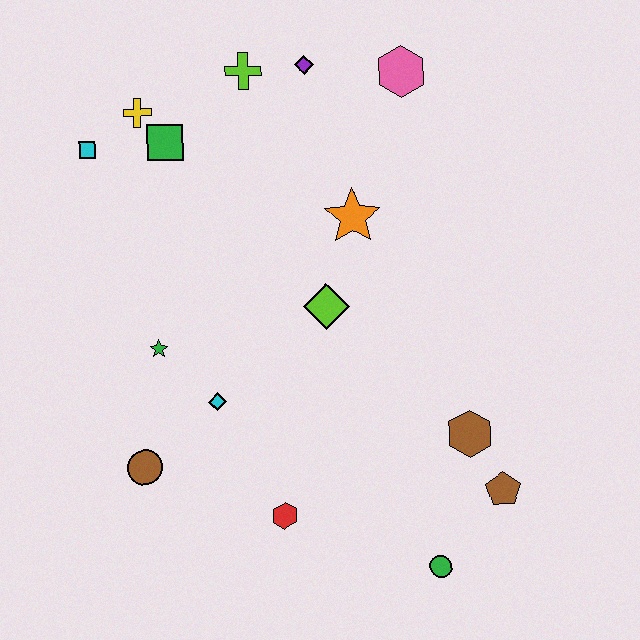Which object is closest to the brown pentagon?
The brown hexagon is closest to the brown pentagon.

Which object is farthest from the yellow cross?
The green circle is farthest from the yellow cross.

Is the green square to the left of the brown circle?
No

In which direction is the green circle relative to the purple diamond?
The green circle is below the purple diamond.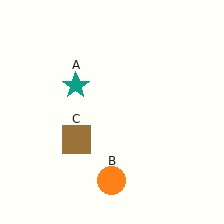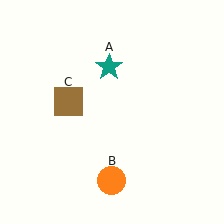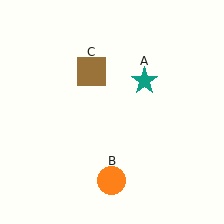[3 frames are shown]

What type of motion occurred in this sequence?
The teal star (object A), brown square (object C) rotated clockwise around the center of the scene.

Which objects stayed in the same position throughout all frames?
Orange circle (object B) remained stationary.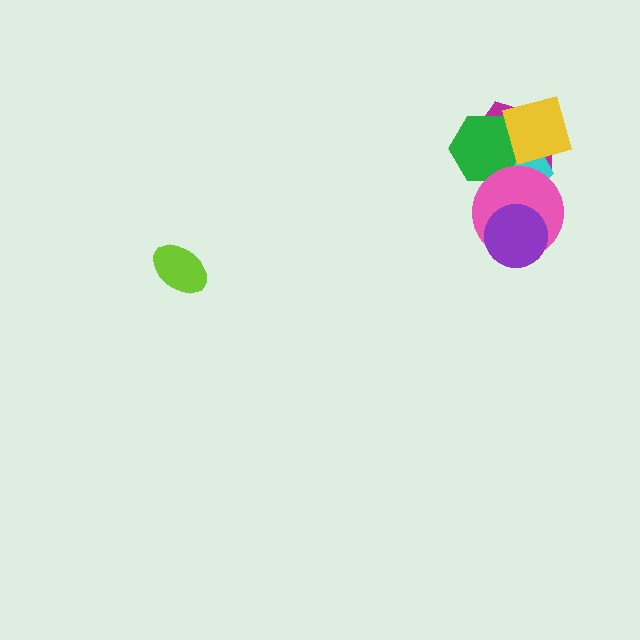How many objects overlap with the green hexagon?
4 objects overlap with the green hexagon.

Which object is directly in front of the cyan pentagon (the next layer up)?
The green hexagon is directly in front of the cyan pentagon.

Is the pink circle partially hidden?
Yes, it is partially covered by another shape.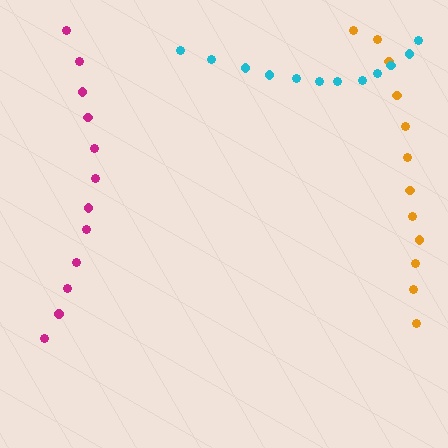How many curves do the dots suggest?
There are 3 distinct paths.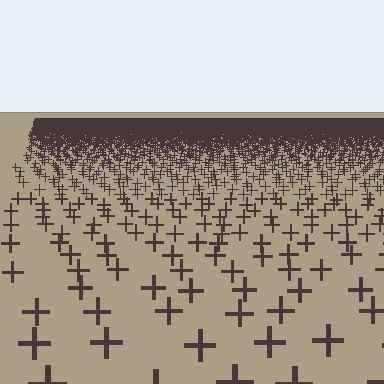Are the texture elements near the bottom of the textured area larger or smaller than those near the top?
Larger. Near the bottom, elements are closer to the viewer and appear at a bigger on-screen size.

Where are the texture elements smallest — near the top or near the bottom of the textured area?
Near the top.